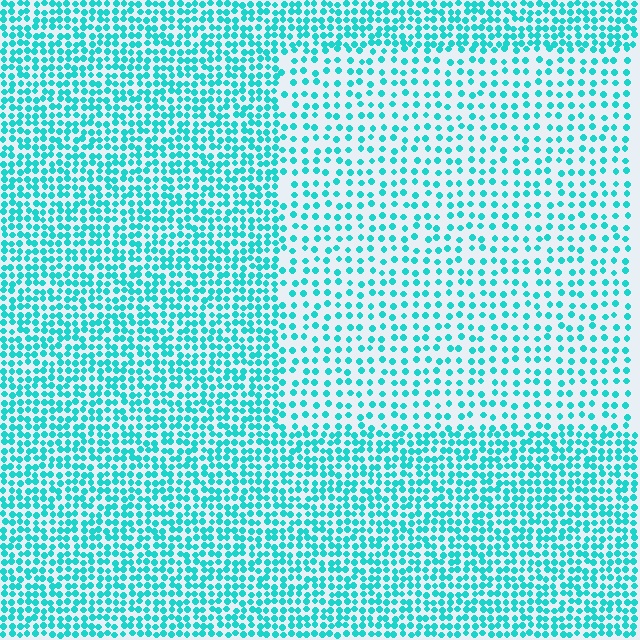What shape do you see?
I see a rectangle.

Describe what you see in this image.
The image contains small cyan elements arranged at two different densities. A rectangle-shaped region is visible where the elements are less densely packed than the surrounding area.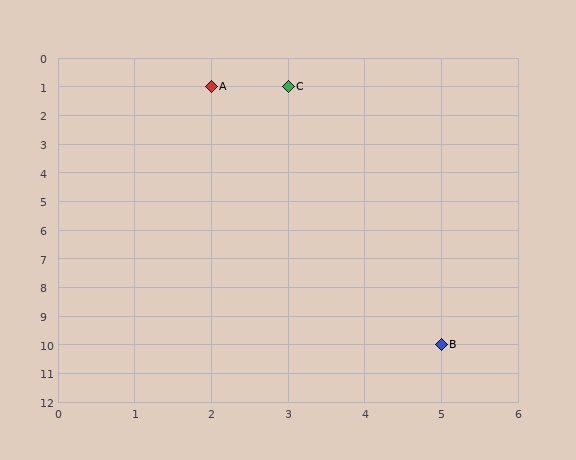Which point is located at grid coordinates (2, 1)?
Point A is at (2, 1).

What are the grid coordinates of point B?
Point B is at grid coordinates (5, 10).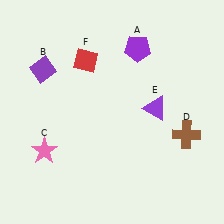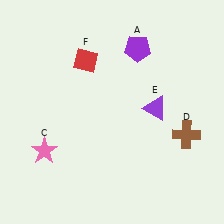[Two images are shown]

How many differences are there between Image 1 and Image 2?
There is 1 difference between the two images.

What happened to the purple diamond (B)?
The purple diamond (B) was removed in Image 2. It was in the top-left area of Image 1.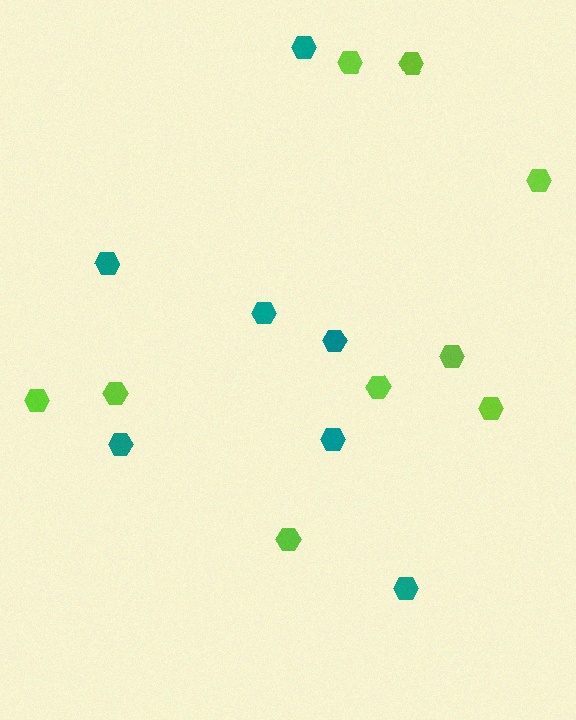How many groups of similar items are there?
There are 2 groups: one group of teal hexagons (7) and one group of lime hexagons (9).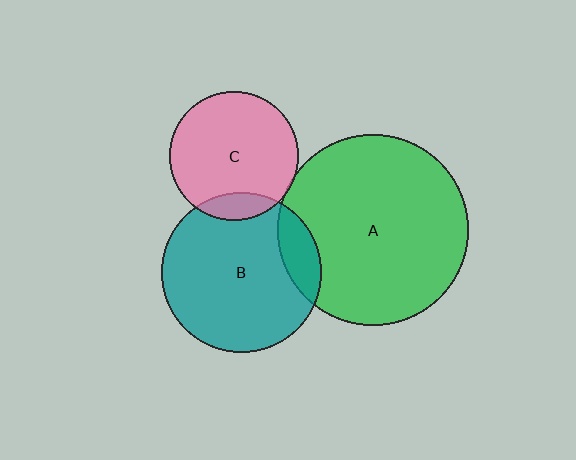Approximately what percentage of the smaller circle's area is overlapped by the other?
Approximately 5%.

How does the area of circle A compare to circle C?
Approximately 2.2 times.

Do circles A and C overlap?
Yes.